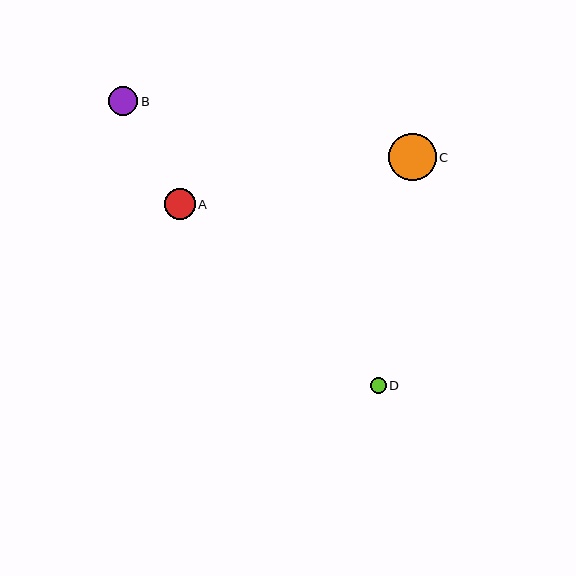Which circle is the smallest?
Circle D is the smallest with a size of approximately 16 pixels.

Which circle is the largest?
Circle C is the largest with a size of approximately 47 pixels.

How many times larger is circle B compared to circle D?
Circle B is approximately 1.9 times the size of circle D.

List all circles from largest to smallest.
From largest to smallest: C, A, B, D.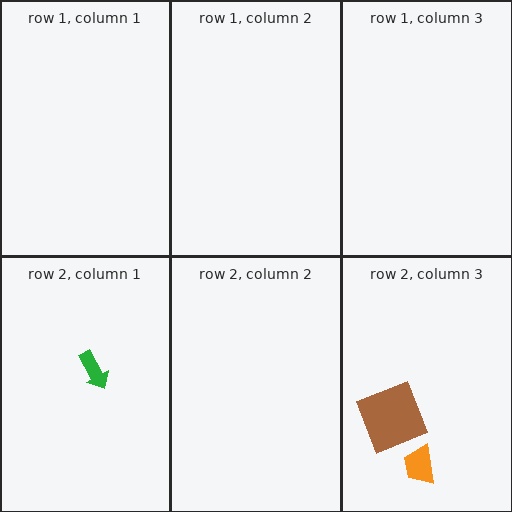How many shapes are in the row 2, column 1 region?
1.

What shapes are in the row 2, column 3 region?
The brown square, the orange trapezoid.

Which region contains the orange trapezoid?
The row 2, column 3 region.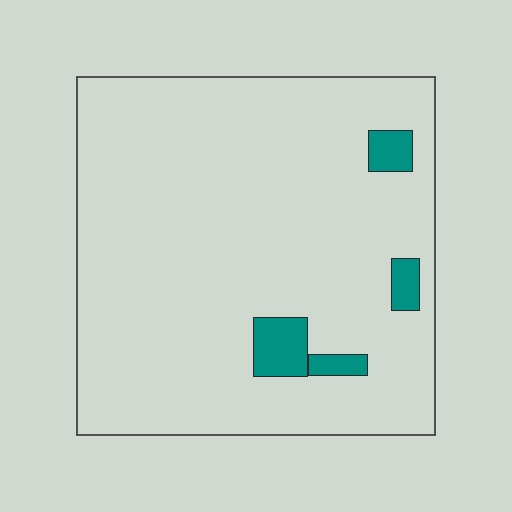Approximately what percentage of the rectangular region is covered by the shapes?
Approximately 5%.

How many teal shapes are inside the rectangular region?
4.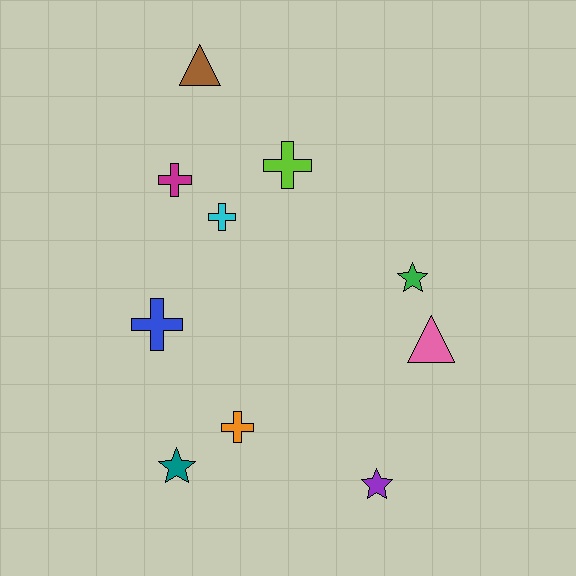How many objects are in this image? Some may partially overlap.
There are 10 objects.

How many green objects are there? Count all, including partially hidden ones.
There is 1 green object.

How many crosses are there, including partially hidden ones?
There are 5 crosses.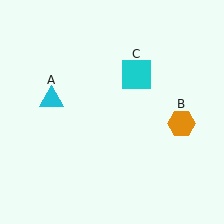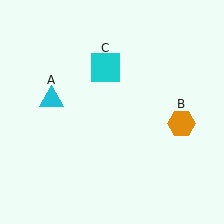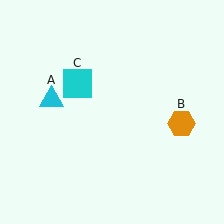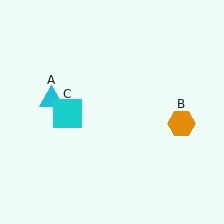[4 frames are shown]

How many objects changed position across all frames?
1 object changed position: cyan square (object C).